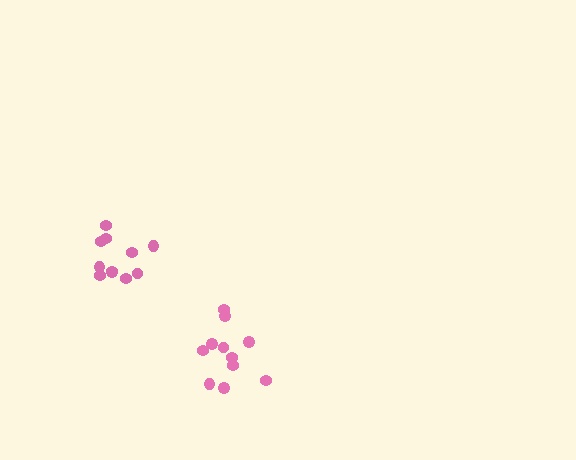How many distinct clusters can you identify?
There are 2 distinct clusters.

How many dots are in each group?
Group 1: 11 dots, Group 2: 11 dots (22 total).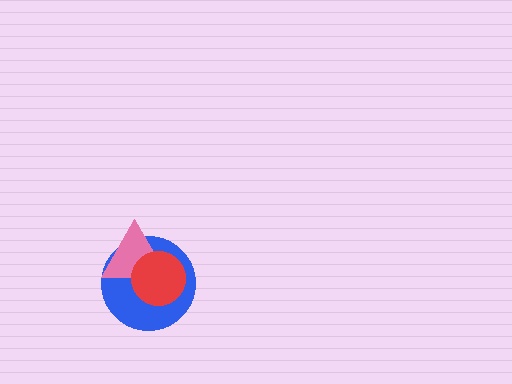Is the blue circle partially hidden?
Yes, it is partially covered by another shape.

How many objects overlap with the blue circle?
2 objects overlap with the blue circle.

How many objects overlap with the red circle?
2 objects overlap with the red circle.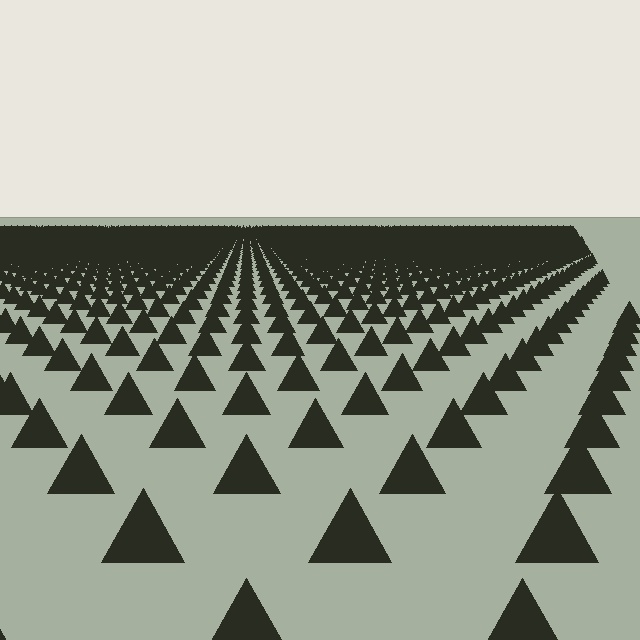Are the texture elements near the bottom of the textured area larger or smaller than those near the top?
Larger. Near the bottom, elements are closer to the viewer and appear at a bigger on-screen size.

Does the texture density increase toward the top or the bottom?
Density increases toward the top.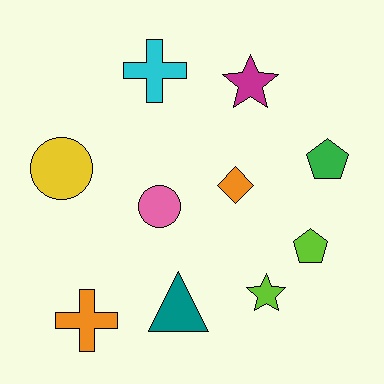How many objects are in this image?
There are 10 objects.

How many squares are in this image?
There are no squares.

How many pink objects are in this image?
There is 1 pink object.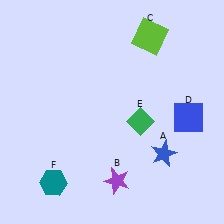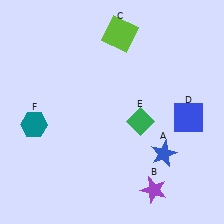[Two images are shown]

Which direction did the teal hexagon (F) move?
The teal hexagon (F) moved up.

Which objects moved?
The objects that moved are: the purple star (B), the lime square (C), the teal hexagon (F).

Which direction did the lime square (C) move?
The lime square (C) moved left.